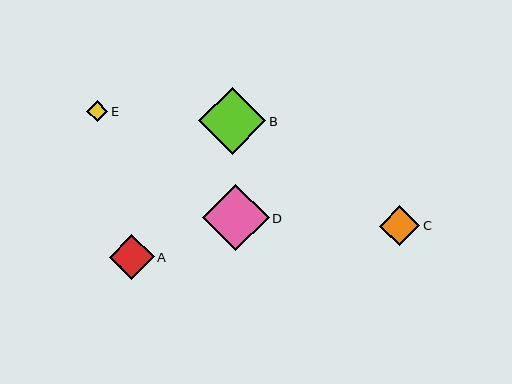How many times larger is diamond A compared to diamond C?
Diamond A is approximately 1.1 times the size of diamond C.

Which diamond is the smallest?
Diamond E is the smallest with a size of approximately 21 pixels.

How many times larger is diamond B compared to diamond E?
Diamond B is approximately 3.2 times the size of diamond E.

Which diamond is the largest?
Diamond B is the largest with a size of approximately 67 pixels.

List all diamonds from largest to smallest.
From largest to smallest: B, D, A, C, E.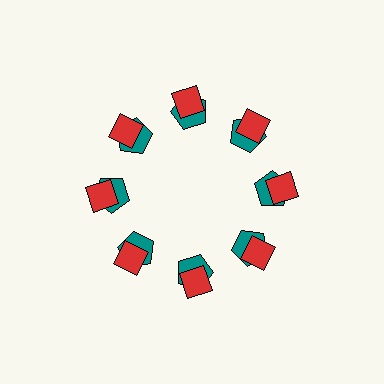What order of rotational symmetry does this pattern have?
This pattern has 8-fold rotational symmetry.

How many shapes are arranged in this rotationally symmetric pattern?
There are 16 shapes, arranged in 8 groups of 2.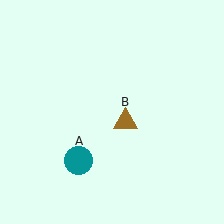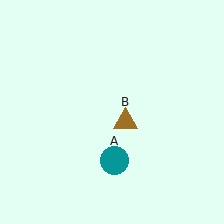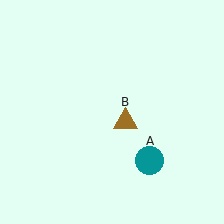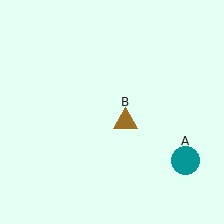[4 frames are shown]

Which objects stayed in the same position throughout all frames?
Brown triangle (object B) remained stationary.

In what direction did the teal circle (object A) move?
The teal circle (object A) moved right.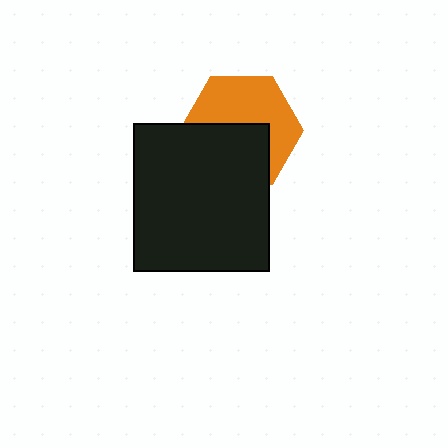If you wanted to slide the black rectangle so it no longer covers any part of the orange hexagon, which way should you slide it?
Slide it down — that is the most direct way to separate the two shapes.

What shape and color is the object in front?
The object in front is a black rectangle.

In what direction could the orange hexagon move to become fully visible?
The orange hexagon could move up. That would shift it out from behind the black rectangle entirely.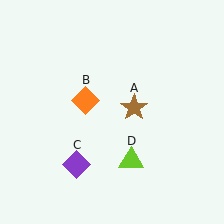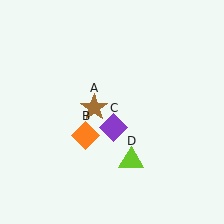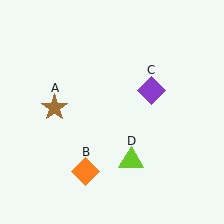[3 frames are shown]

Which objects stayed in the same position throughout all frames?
Lime triangle (object D) remained stationary.